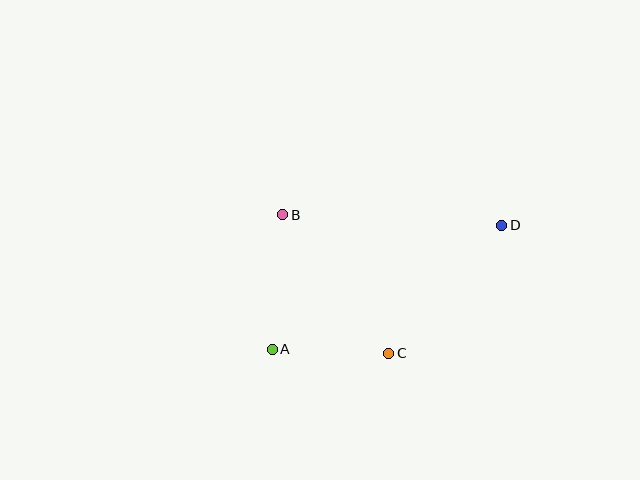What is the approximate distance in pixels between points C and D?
The distance between C and D is approximately 170 pixels.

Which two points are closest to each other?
Points A and C are closest to each other.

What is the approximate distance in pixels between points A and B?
The distance between A and B is approximately 135 pixels.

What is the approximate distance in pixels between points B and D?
The distance between B and D is approximately 219 pixels.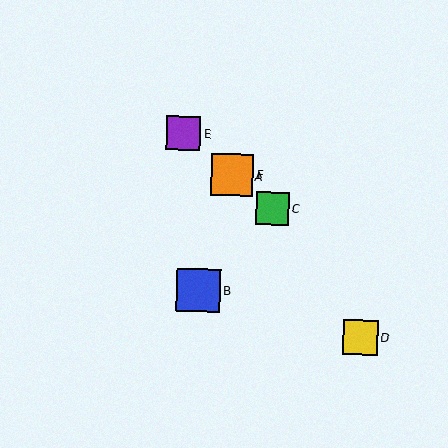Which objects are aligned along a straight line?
Objects A, C, E, F are aligned along a straight line.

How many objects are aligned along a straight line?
4 objects (A, C, E, F) are aligned along a straight line.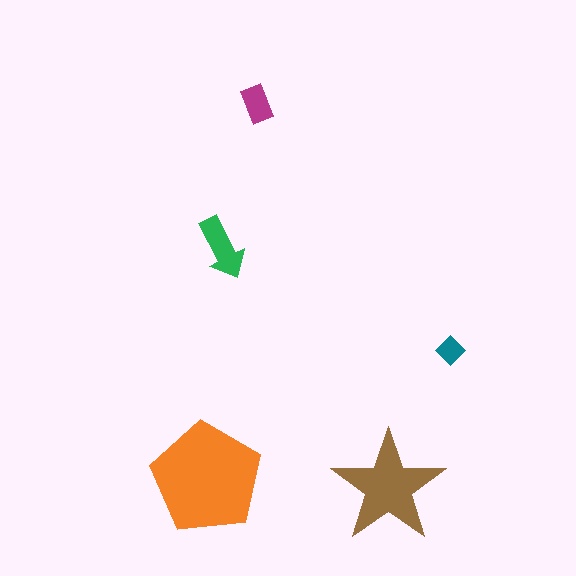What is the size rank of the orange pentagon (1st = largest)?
1st.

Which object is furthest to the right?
The teal diamond is rightmost.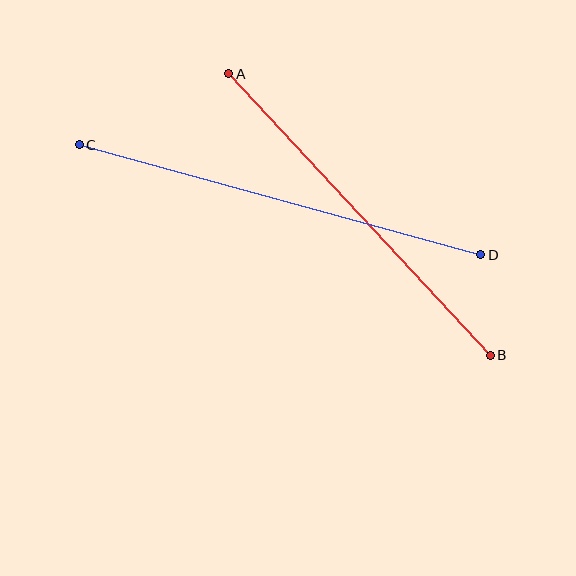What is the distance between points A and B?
The distance is approximately 384 pixels.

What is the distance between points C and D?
The distance is approximately 416 pixels.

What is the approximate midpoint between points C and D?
The midpoint is at approximately (280, 200) pixels.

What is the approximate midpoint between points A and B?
The midpoint is at approximately (360, 215) pixels.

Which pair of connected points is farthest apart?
Points C and D are farthest apart.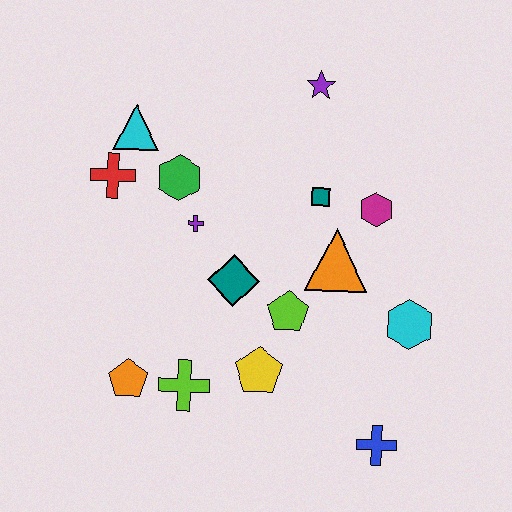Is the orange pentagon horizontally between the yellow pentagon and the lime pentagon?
No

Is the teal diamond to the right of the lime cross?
Yes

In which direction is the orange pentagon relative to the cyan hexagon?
The orange pentagon is to the left of the cyan hexagon.